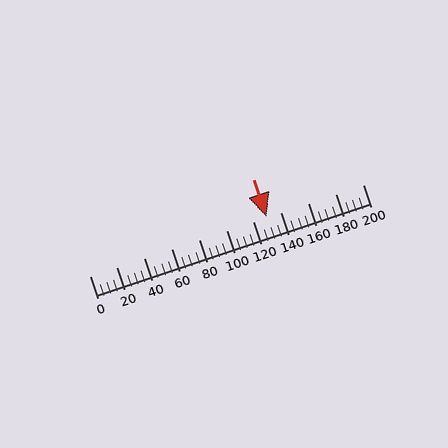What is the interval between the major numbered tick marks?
The major tick marks are spaced 20 units apart.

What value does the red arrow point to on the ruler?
The red arrow points to approximately 130.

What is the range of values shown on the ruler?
The ruler shows values from 0 to 200.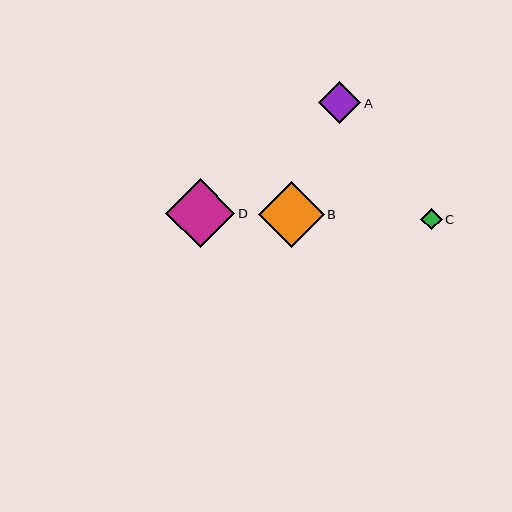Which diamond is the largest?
Diamond D is the largest with a size of approximately 69 pixels.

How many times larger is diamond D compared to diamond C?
Diamond D is approximately 3.2 times the size of diamond C.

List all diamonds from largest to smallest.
From largest to smallest: D, B, A, C.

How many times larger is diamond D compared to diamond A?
Diamond D is approximately 1.6 times the size of diamond A.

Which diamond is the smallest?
Diamond C is the smallest with a size of approximately 21 pixels.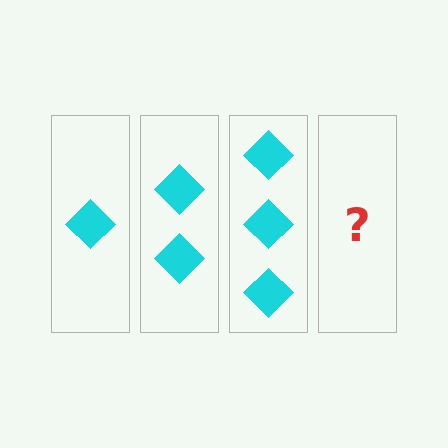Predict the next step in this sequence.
The next step is 4 diamonds.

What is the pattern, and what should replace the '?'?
The pattern is that each step adds one more diamond. The '?' should be 4 diamonds.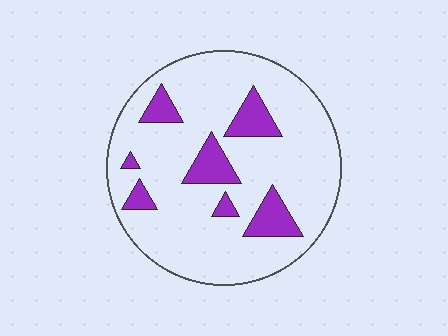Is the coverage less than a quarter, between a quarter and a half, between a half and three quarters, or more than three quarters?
Less than a quarter.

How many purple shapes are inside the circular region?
7.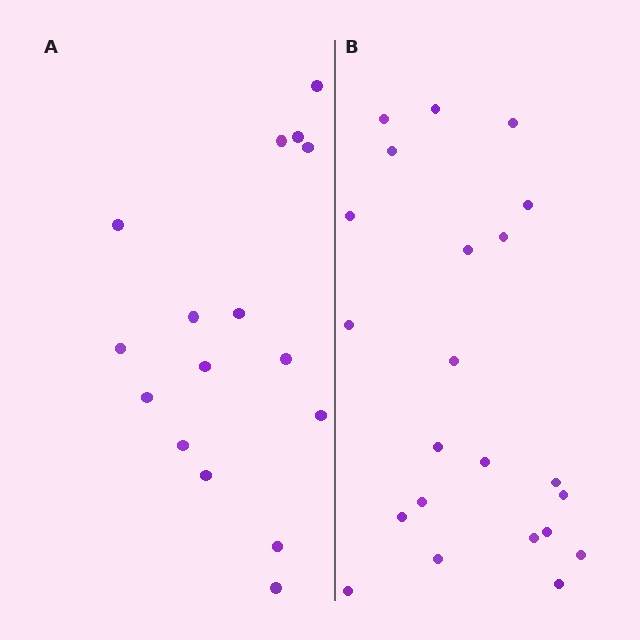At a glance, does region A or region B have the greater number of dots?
Region B (the right region) has more dots.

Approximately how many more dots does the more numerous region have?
Region B has about 6 more dots than region A.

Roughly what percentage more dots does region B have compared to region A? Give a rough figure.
About 40% more.